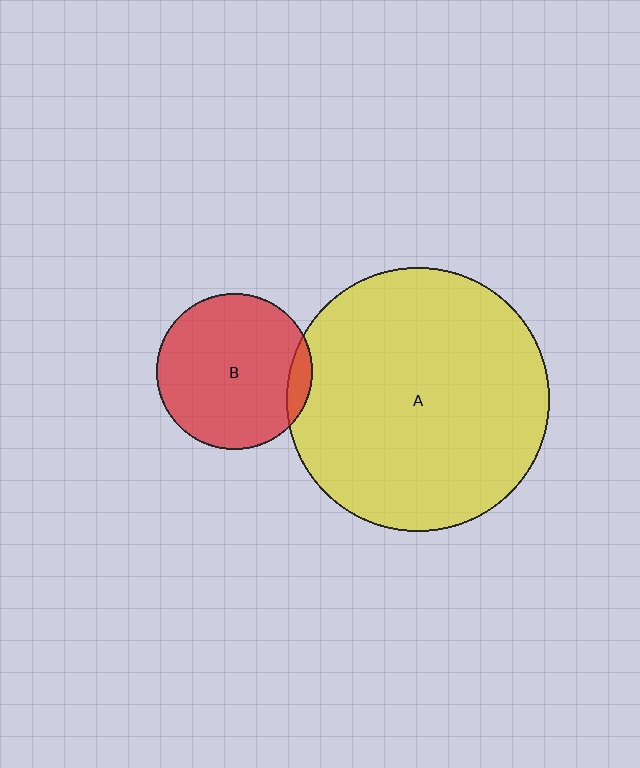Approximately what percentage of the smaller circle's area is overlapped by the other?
Approximately 10%.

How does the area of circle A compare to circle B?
Approximately 2.9 times.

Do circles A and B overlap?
Yes.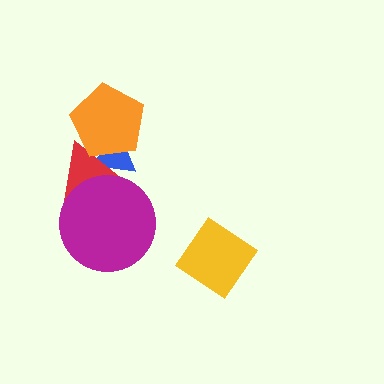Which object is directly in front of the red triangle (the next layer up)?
The orange pentagon is directly in front of the red triangle.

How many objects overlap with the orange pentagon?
2 objects overlap with the orange pentagon.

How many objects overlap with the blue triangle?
2 objects overlap with the blue triangle.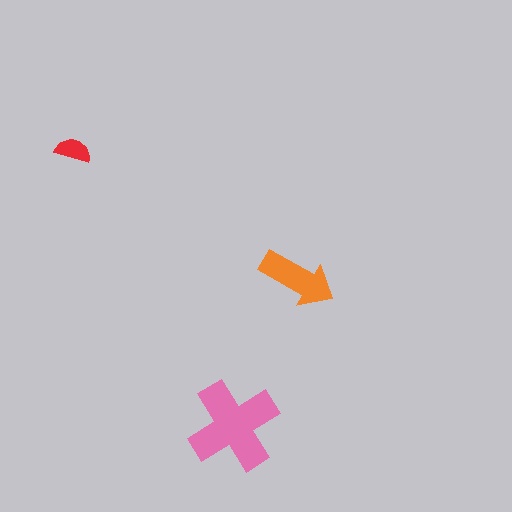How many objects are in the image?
There are 3 objects in the image.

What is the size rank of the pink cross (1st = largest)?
1st.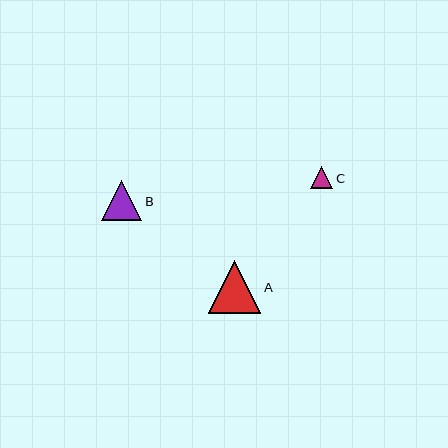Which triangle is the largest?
Triangle A is the largest with a size of approximately 53 pixels.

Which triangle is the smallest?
Triangle C is the smallest with a size of approximately 22 pixels.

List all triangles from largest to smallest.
From largest to smallest: A, B, C.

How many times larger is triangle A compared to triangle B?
Triangle A is approximately 1.3 times the size of triangle B.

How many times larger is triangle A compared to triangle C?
Triangle A is approximately 2.4 times the size of triangle C.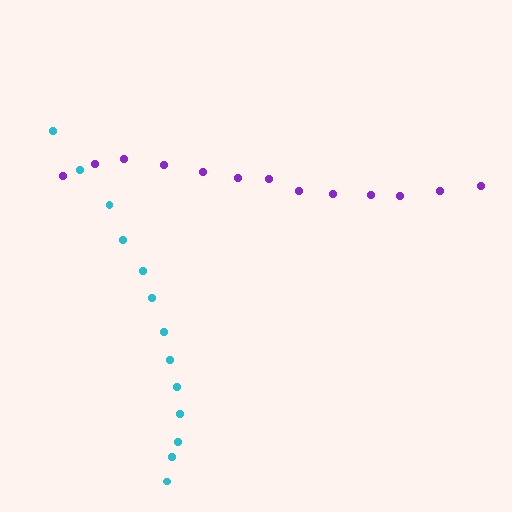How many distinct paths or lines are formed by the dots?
There are 2 distinct paths.